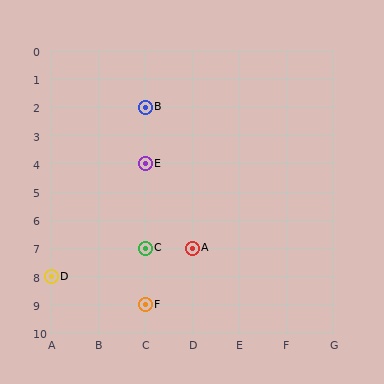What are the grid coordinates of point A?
Point A is at grid coordinates (D, 7).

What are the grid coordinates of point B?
Point B is at grid coordinates (C, 2).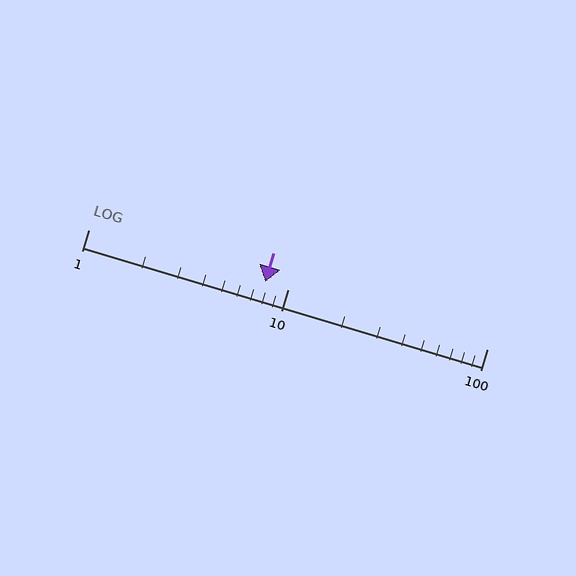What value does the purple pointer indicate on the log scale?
The pointer indicates approximately 7.7.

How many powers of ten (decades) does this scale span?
The scale spans 2 decades, from 1 to 100.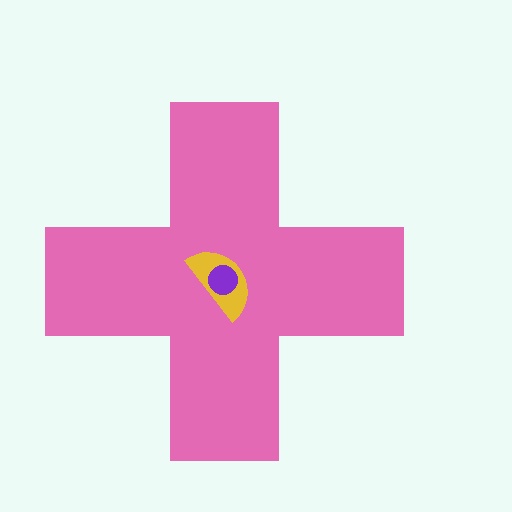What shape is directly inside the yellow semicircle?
The purple circle.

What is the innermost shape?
The purple circle.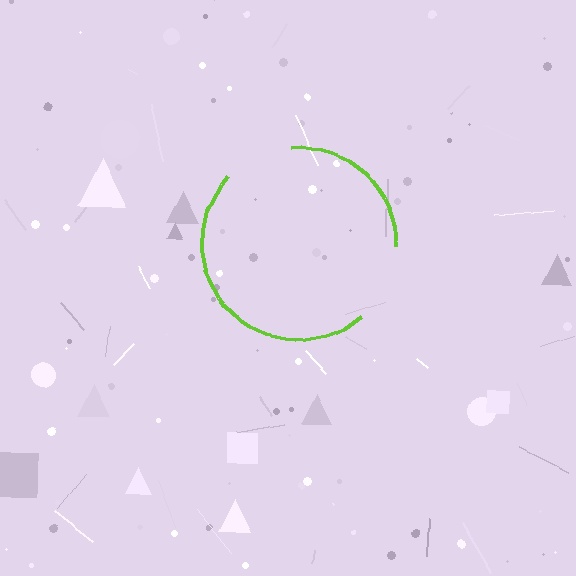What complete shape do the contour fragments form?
The contour fragments form a circle.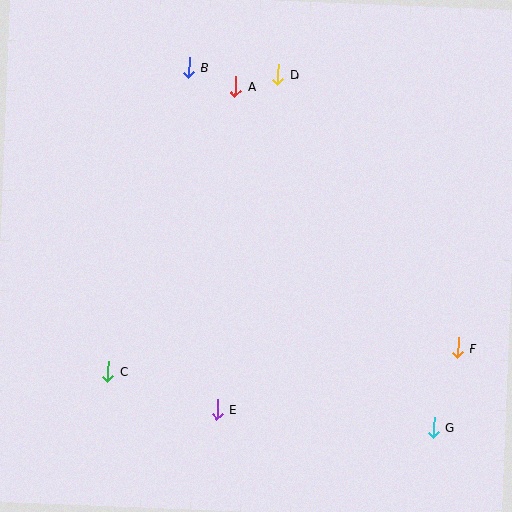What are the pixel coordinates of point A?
Point A is at (235, 87).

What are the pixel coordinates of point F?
Point F is at (458, 348).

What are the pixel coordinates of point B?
Point B is at (189, 67).